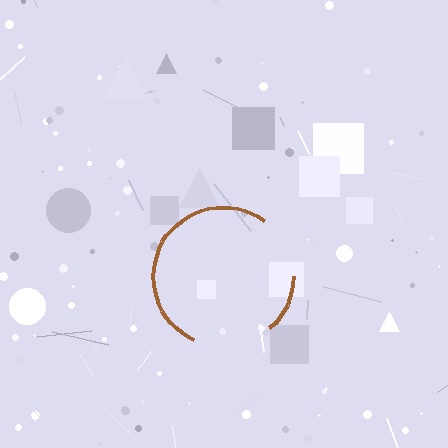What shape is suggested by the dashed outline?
The dashed outline suggests a circle.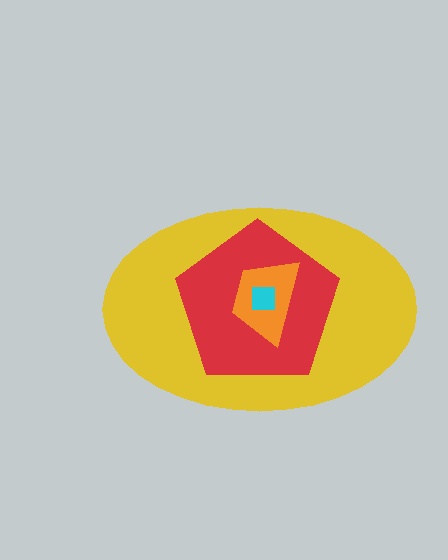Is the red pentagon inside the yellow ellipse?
Yes.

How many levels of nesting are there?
4.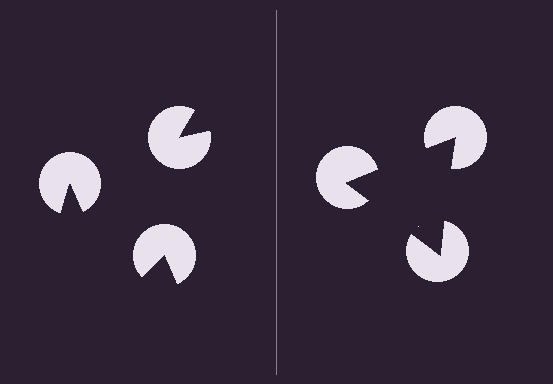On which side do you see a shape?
An illusory triangle appears on the right side. On the left side the wedge cuts are rotated, so no coherent shape forms.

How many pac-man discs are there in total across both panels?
6 — 3 on each side.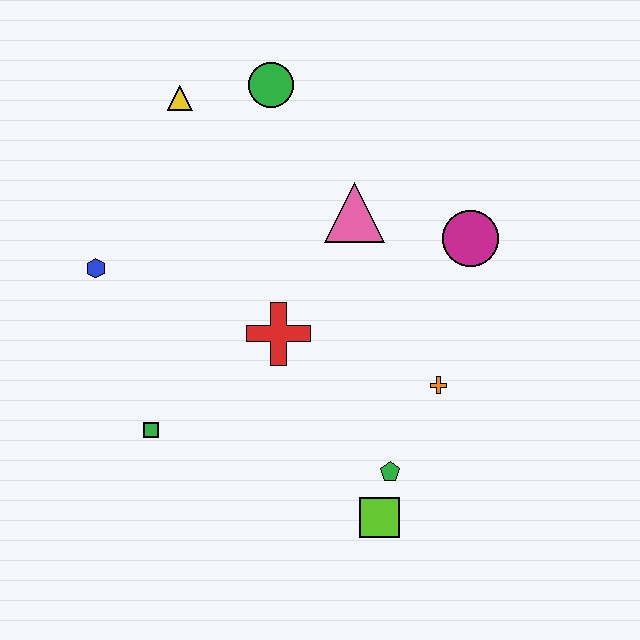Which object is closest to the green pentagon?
The lime square is closest to the green pentagon.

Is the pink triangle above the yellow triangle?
No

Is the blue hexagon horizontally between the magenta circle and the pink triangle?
No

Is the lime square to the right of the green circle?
Yes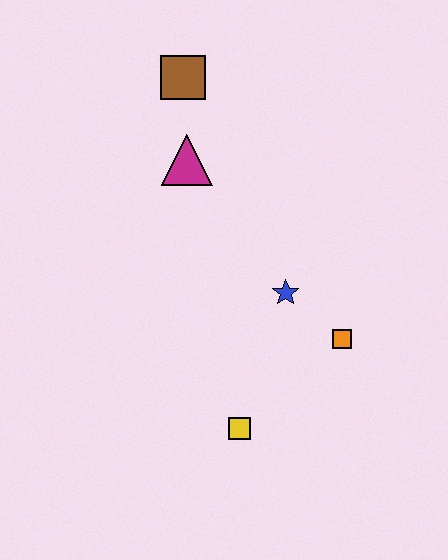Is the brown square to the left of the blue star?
Yes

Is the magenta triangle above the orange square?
Yes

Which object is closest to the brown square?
The magenta triangle is closest to the brown square.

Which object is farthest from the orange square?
The brown square is farthest from the orange square.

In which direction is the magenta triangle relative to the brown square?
The magenta triangle is below the brown square.